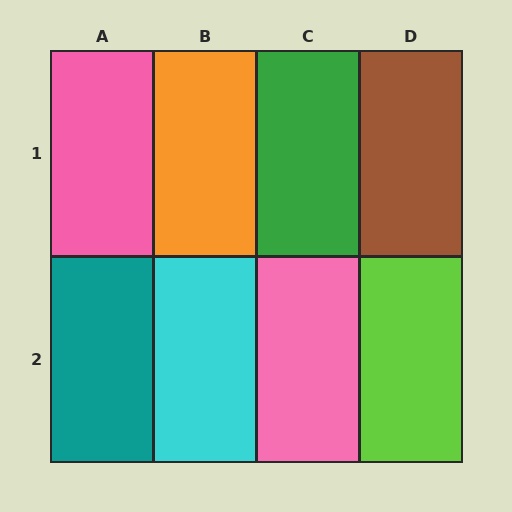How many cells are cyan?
1 cell is cyan.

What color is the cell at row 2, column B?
Cyan.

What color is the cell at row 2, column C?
Pink.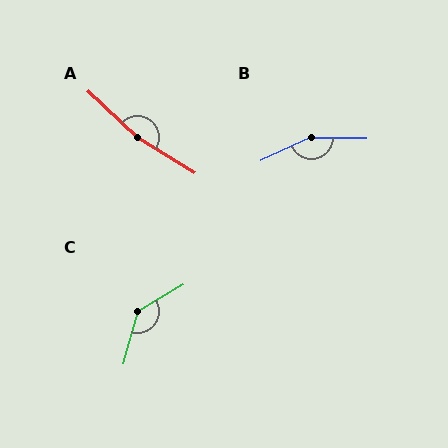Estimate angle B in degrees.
Approximately 155 degrees.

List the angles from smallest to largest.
C (136°), B (155°), A (168°).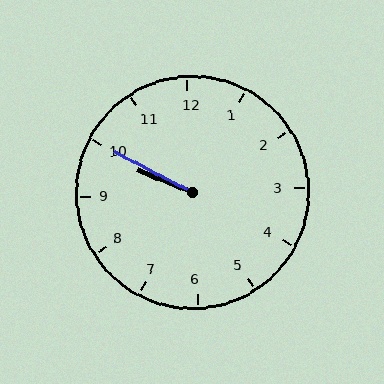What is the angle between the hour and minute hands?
Approximately 5 degrees.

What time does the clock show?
9:50.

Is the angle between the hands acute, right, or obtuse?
It is acute.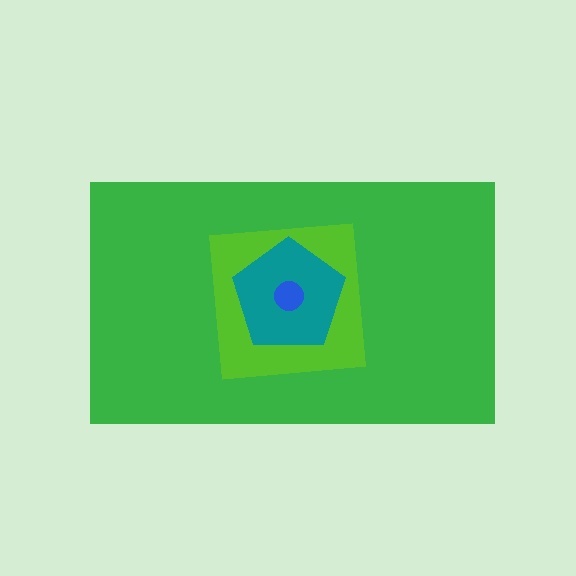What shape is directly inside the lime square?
The teal pentagon.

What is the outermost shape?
The green rectangle.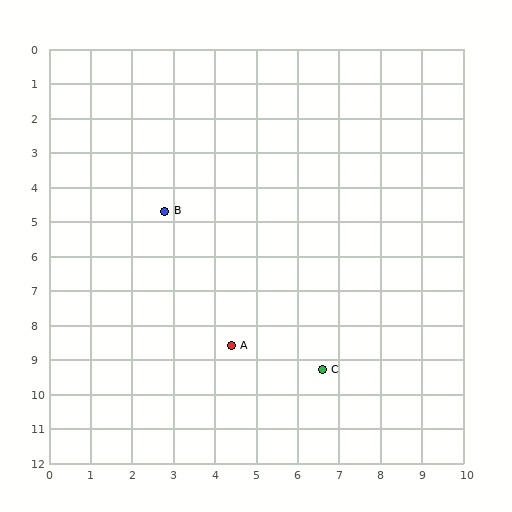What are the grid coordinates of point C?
Point C is at approximately (6.6, 9.3).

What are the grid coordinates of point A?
Point A is at approximately (4.4, 8.6).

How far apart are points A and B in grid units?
Points A and B are about 4.2 grid units apart.